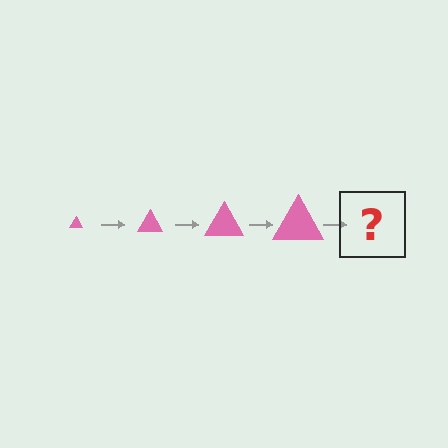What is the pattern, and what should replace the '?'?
The pattern is that the triangle gets progressively larger each step. The '?' should be a pink triangle, larger than the previous one.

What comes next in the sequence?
The next element should be a pink triangle, larger than the previous one.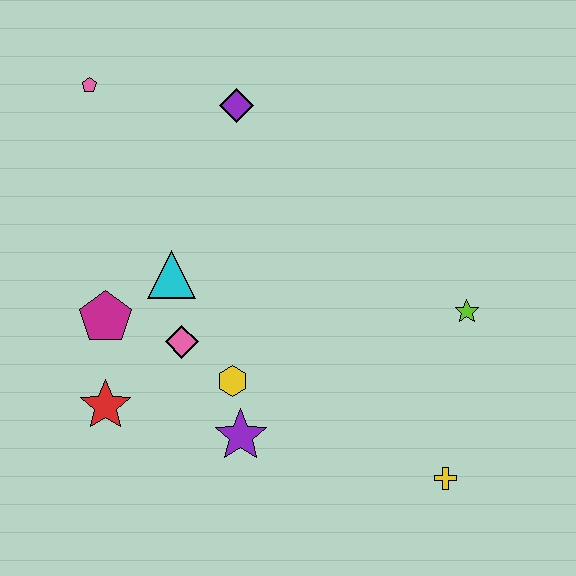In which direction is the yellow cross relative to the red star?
The yellow cross is to the right of the red star.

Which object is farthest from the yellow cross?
The pink pentagon is farthest from the yellow cross.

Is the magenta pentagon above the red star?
Yes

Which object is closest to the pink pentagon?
The purple diamond is closest to the pink pentagon.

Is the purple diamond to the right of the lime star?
No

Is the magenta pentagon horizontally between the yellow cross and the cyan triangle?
No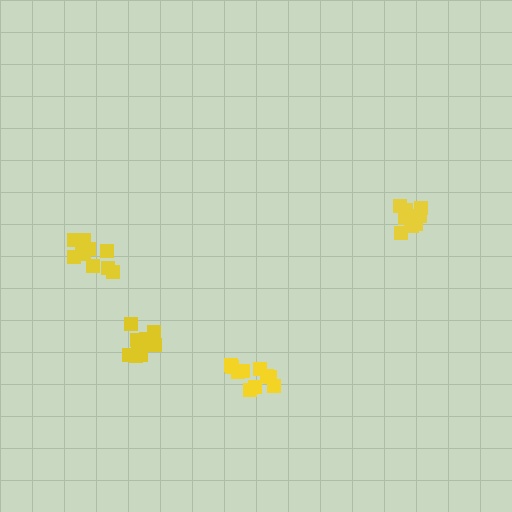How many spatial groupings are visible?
There are 4 spatial groupings.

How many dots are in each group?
Group 1: 12 dots, Group 2: 10 dots, Group 3: 10 dots, Group 4: 10 dots (42 total).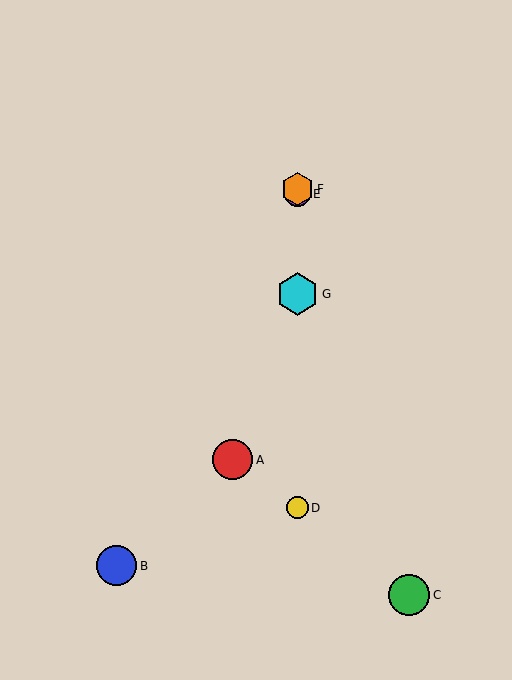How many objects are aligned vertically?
4 objects (D, E, F, G) are aligned vertically.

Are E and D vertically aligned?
Yes, both are at x≈297.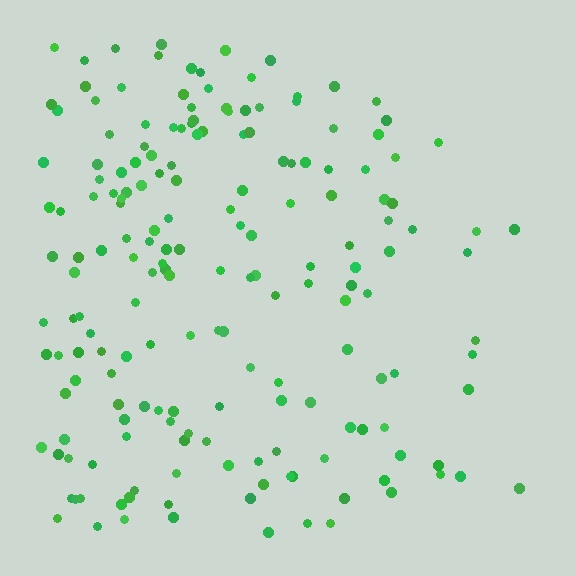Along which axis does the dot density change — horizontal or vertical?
Horizontal.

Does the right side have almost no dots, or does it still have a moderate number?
Still a moderate number, just noticeably fewer than the left.